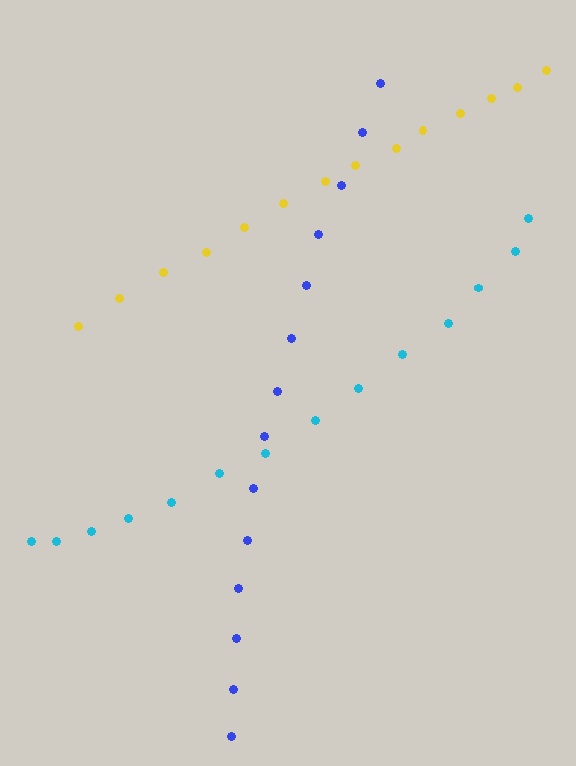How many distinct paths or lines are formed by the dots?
There are 3 distinct paths.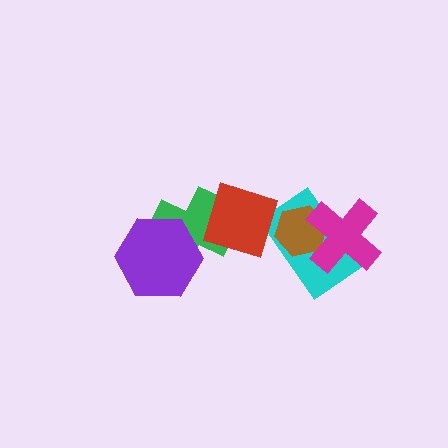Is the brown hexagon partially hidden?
Yes, it is partially covered by another shape.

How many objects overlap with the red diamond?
3 objects overlap with the red diamond.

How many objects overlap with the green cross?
2 objects overlap with the green cross.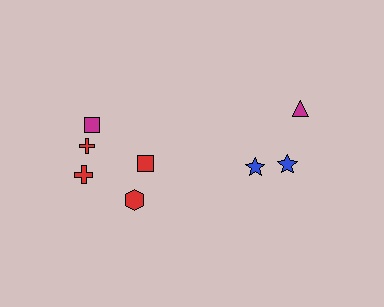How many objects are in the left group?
There are 5 objects.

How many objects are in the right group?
There are 3 objects.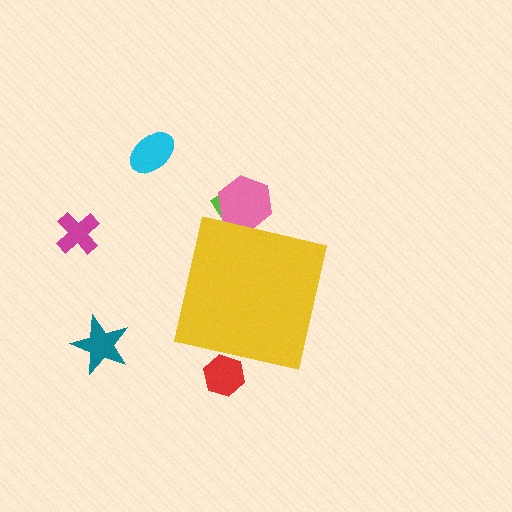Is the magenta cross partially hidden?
No, the magenta cross is fully visible.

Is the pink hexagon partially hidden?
Yes, the pink hexagon is partially hidden behind the yellow square.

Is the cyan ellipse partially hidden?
No, the cyan ellipse is fully visible.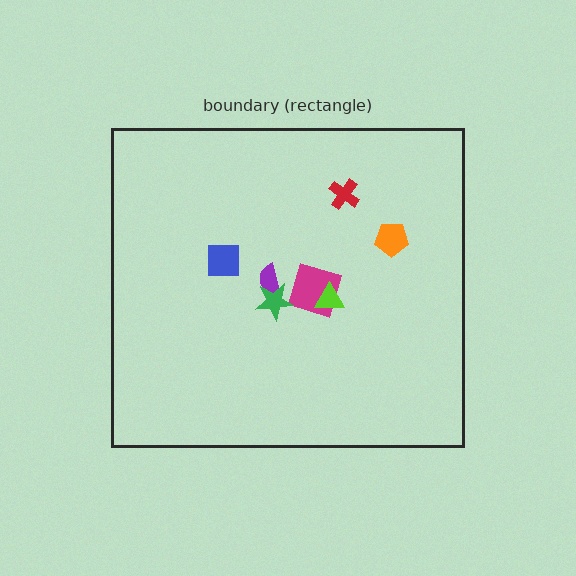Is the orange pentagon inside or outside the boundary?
Inside.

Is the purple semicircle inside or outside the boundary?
Inside.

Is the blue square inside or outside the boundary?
Inside.